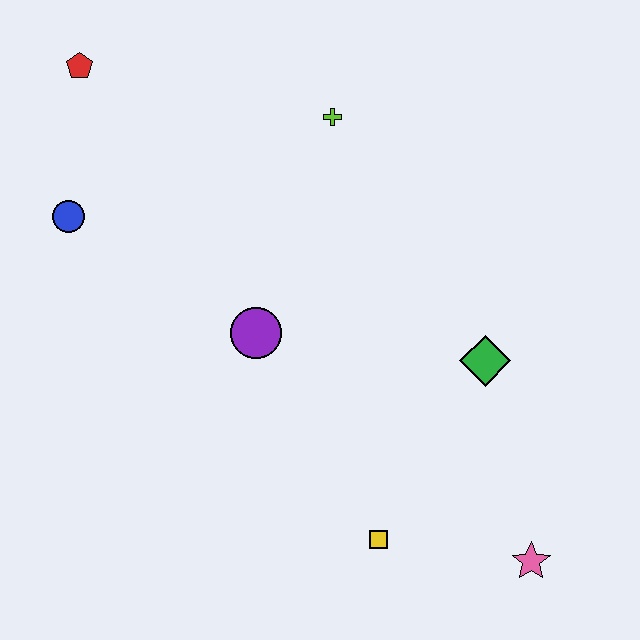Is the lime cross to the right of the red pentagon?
Yes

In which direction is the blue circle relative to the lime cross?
The blue circle is to the left of the lime cross.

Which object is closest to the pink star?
The yellow square is closest to the pink star.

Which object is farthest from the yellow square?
The red pentagon is farthest from the yellow square.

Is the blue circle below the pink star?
No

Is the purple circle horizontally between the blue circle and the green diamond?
Yes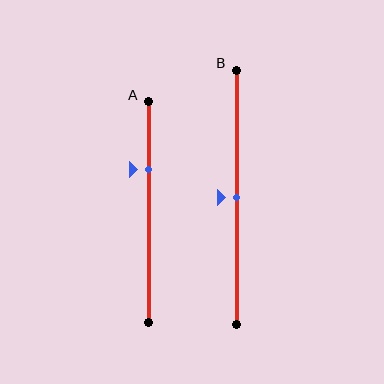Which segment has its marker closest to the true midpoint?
Segment B has its marker closest to the true midpoint.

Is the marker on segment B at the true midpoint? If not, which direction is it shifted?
Yes, the marker on segment B is at the true midpoint.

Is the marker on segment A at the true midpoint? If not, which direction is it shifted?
No, the marker on segment A is shifted upward by about 19% of the segment length.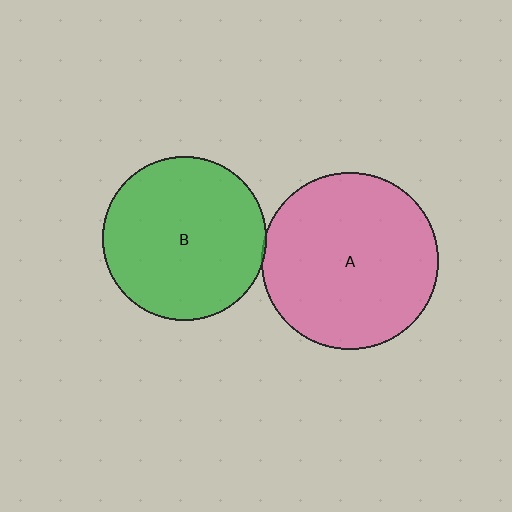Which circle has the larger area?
Circle A (pink).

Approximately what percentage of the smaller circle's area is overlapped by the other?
Approximately 5%.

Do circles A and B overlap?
Yes.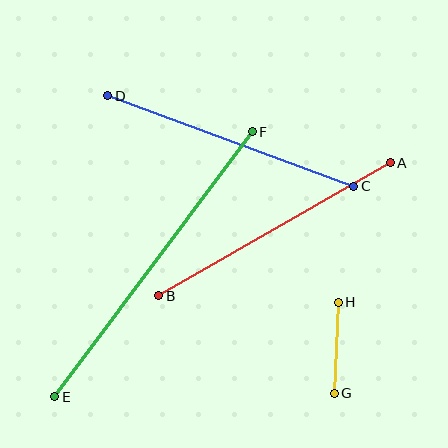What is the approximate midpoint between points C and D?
The midpoint is at approximately (231, 141) pixels.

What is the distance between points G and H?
The distance is approximately 91 pixels.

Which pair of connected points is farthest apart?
Points E and F are farthest apart.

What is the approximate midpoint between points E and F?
The midpoint is at approximately (153, 264) pixels.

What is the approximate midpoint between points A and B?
The midpoint is at approximately (275, 229) pixels.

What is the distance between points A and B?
The distance is approximately 267 pixels.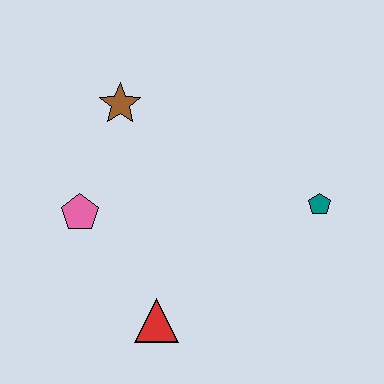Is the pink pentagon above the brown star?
No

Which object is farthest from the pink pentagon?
The teal pentagon is farthest from the pink pentagon.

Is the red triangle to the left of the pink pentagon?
No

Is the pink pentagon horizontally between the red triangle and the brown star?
No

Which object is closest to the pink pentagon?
The brown star is closest to the pink pentagon.